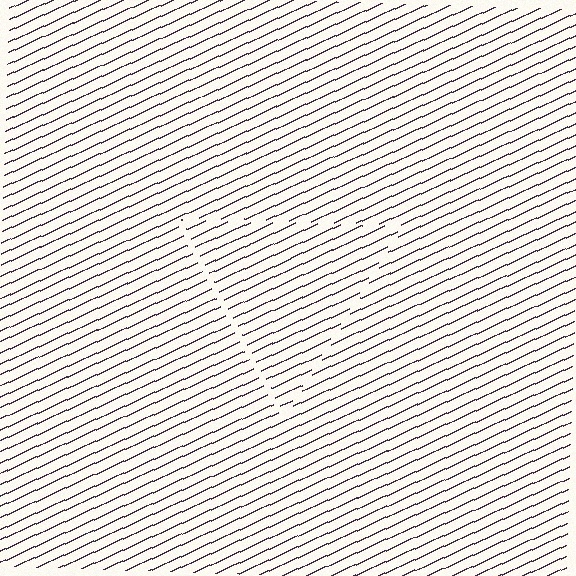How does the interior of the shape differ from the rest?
The interior of the shape contains the same grating, shifted by half a period — the contour is defined by the phase discontinuity where line-ends from the inner and outer gratings abut.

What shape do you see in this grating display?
An illusory triangle. The interior of the shape contains the same grating, shifted by half a period — the contour is defined by the phase discontinuity where line-ends from the inner and outer gratings abut.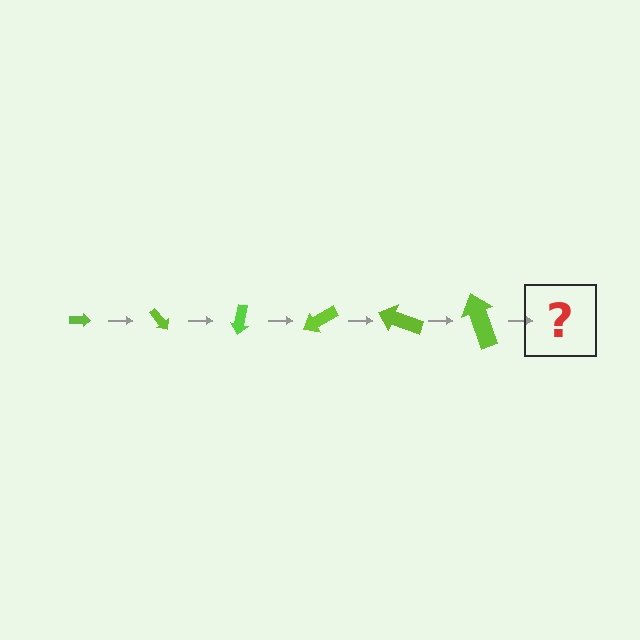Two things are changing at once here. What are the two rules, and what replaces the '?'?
The two rules are that the arrow grows larger each step and it rotates 50 degrees each step. The '?' should be an arrow, larger than the previous one and rotated 300 degrees from the start.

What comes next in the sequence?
The next element should be an arrow, larger than the previous one and rotated 300 degrees from the start.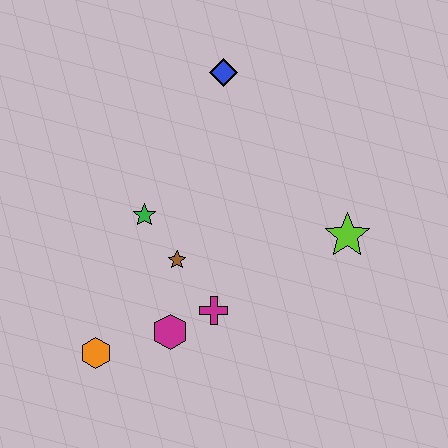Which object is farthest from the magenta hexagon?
The blue diamond is farthest from the magenta hexagon.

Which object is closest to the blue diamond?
The green star is closest to the blue diamond.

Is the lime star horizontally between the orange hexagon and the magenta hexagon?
No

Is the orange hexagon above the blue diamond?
No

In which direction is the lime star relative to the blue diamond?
The lime star is below the blue diamond.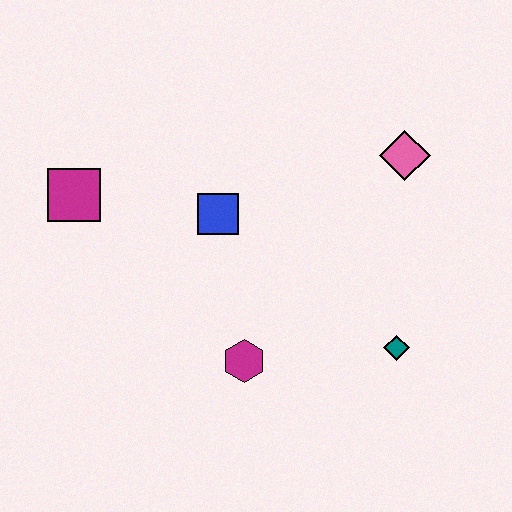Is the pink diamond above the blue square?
Yes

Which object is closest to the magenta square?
The blue square is closest to the magenta square.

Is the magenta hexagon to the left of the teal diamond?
Yes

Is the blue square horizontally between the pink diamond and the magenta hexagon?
No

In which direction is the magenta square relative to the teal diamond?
The magenta square is to the left of the teal diamond.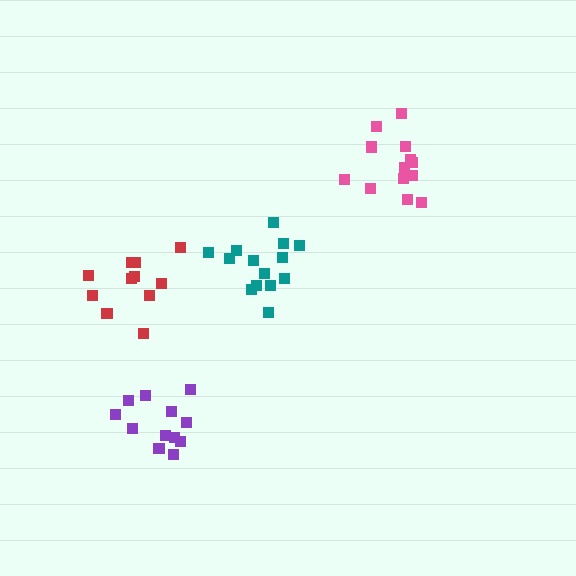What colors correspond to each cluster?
The clusters are colored: teal, purple, pink, red.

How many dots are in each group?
Group 1: 14 dots, Group 2: 12 dots, Group 3: 13 dots, Group 4: 11 dots (50 total).